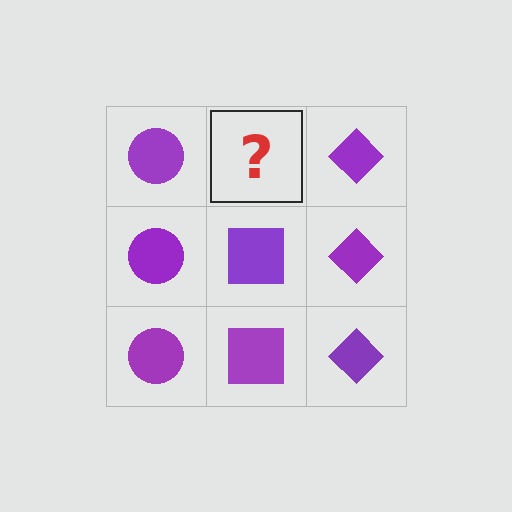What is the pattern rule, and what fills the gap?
The rule is that each column has a consistent shape. The gap should be filled with a purple square.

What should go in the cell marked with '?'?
The missing cell should contain a purple square.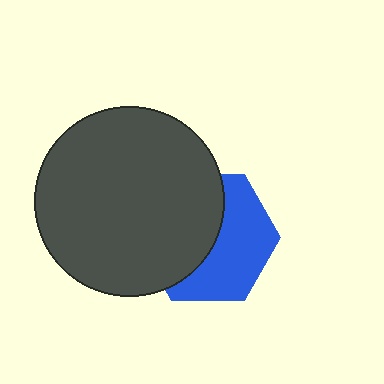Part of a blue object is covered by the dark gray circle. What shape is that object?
It is a hexagon.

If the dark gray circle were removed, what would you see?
You would see the complete blue hexagon.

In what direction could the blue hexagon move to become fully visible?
The blue hexagon could move right. That would shift it out from behind the dark gray circle entirely.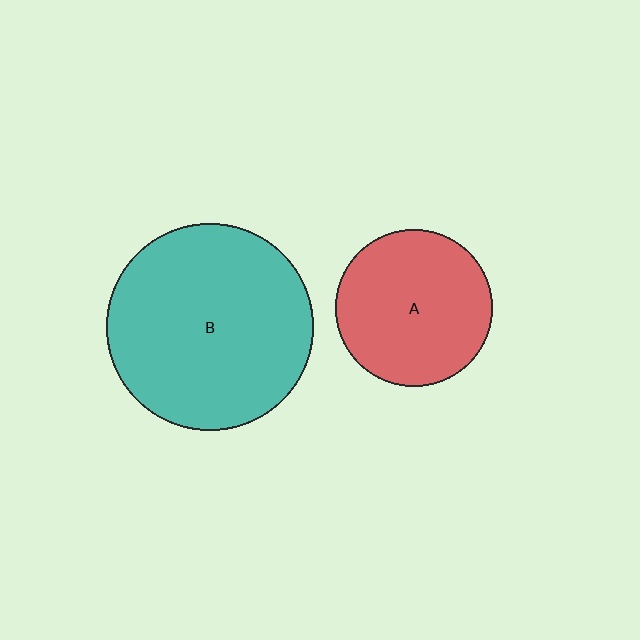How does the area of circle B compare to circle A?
Approximately 1.7 times.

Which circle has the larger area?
Circle B (teal).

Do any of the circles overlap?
No, none of the circles overlap.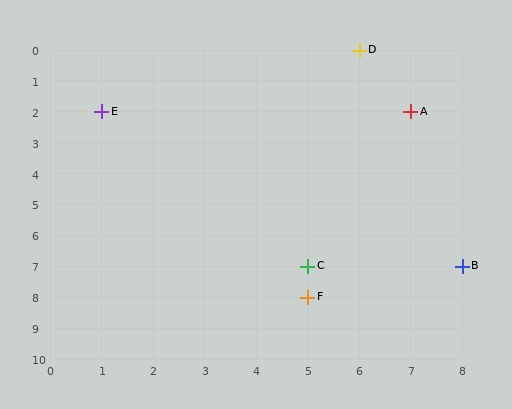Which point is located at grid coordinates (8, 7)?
Point B is at (8, 7).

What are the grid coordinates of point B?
Point B is at grid coordinates (8, 7).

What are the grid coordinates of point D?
Point D is at grid coordinates (6, 0).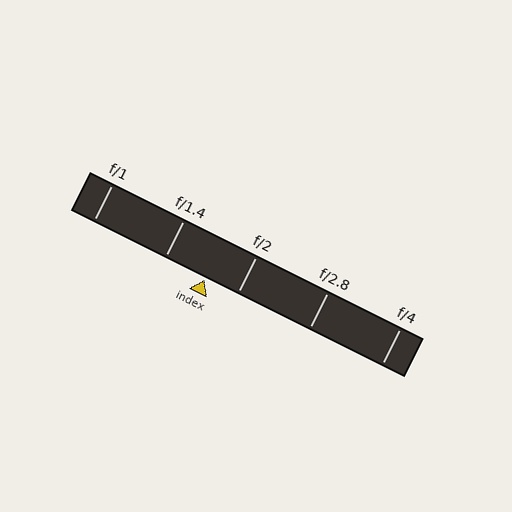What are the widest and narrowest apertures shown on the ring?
The widest aperture shown is f/1 and the narrowest is f/4.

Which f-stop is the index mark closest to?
The index mark is closest to f/2.